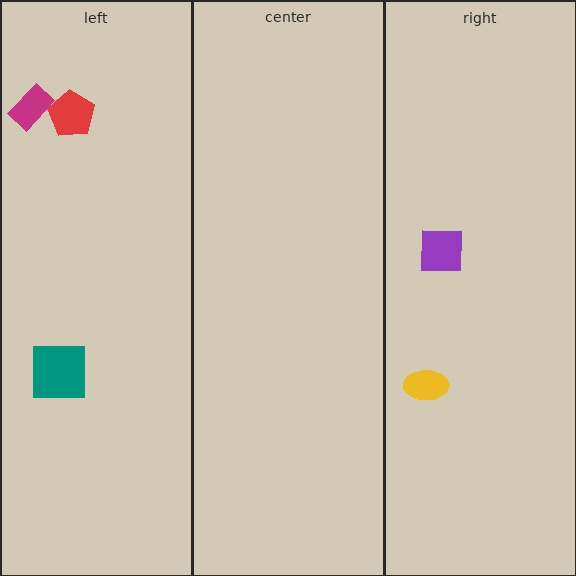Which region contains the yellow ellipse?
The right region.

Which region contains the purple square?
The right region.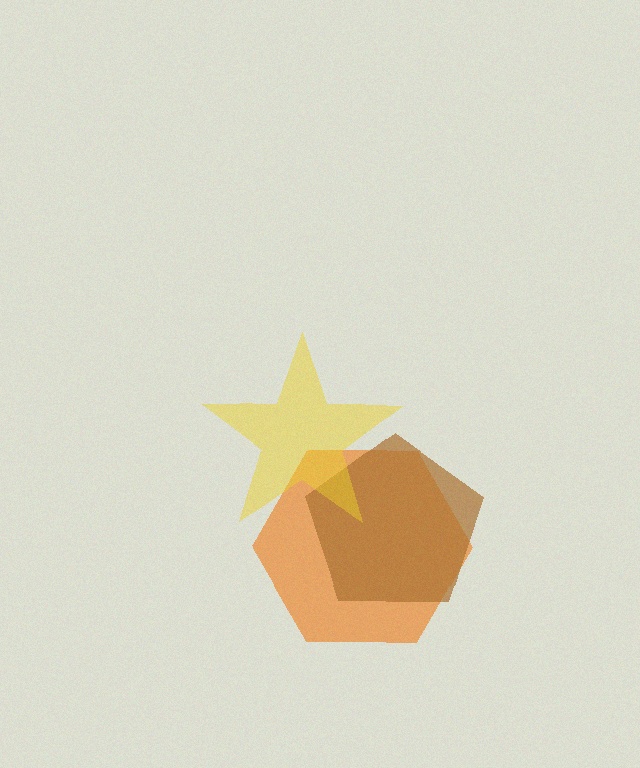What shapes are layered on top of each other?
The layered shapes are: an orange hexagon, a brown pentagon, a yellow star.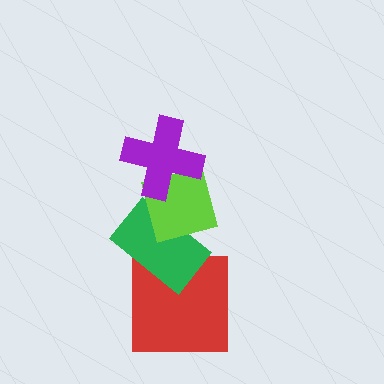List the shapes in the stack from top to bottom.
From top to bottom: the purple cross, the lime square, the green rectangle, the red square.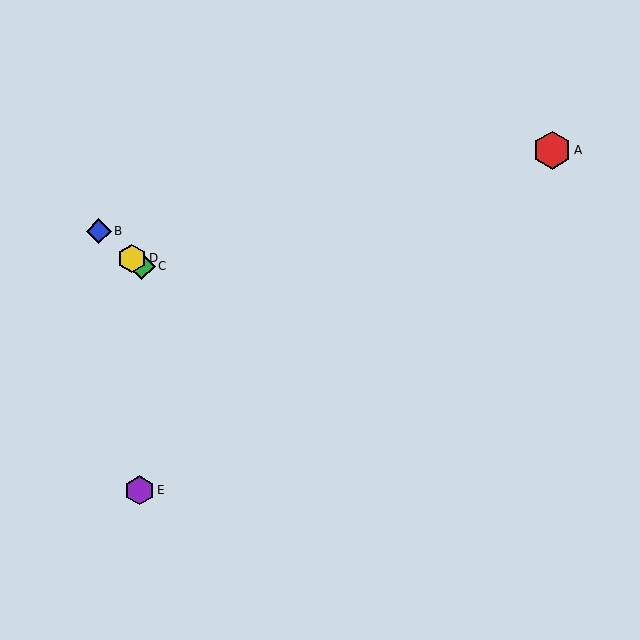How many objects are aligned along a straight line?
3 objects (B, C, D) are aligned along a straight line.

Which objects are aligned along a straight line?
Objects B, C, D are aligned along a straight line.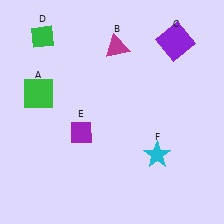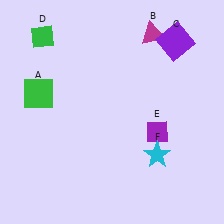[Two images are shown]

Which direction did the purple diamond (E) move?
The purple diamond (E) moved right.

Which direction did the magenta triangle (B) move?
The magenta triangle (B) moved right.